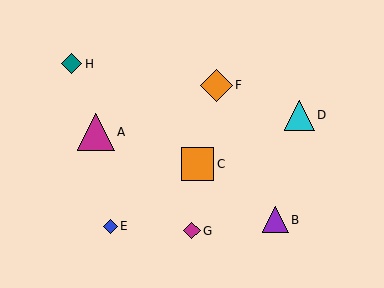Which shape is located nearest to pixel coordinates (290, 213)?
The purple triangle (labeled B) at (275, 220) is nearest to that location.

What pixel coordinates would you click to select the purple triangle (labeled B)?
Click at (275, 220) to select the purple triangle B.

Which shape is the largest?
The magenta triangle (labeled A) is the largest.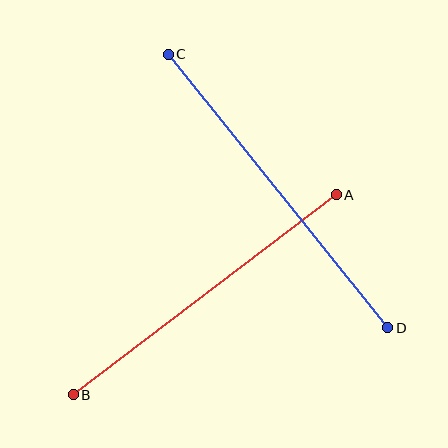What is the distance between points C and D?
The distance is approximately 351 pixels.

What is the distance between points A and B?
The distance is approximately 330 pixels.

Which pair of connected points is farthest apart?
Points C and D are farthest apart.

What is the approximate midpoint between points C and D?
The midpoint is at approximately (278, 191) pixels.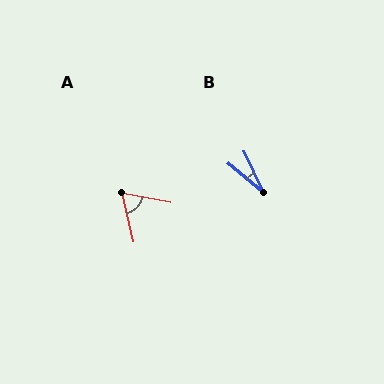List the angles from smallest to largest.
B (26°), A (66°).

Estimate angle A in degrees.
Approximately 66 degrees.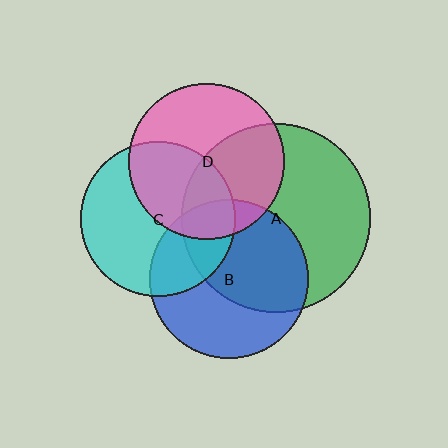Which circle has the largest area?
Circle A (green).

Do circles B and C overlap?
Yes.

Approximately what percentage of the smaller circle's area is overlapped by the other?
Approximately 30%.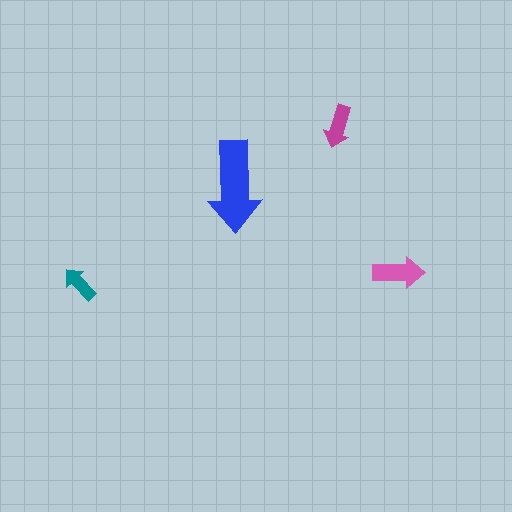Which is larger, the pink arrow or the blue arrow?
The blue one.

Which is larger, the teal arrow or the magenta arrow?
The magenta one.